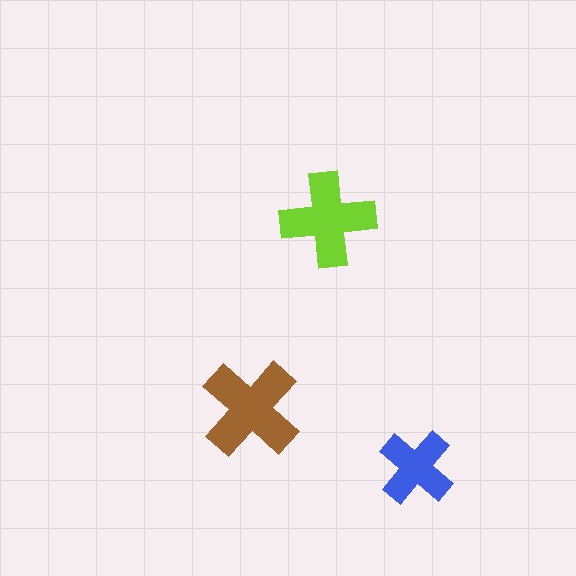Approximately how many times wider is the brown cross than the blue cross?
About 1.5 times wider.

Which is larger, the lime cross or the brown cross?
The brown one.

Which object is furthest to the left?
The brown cross is leftmost.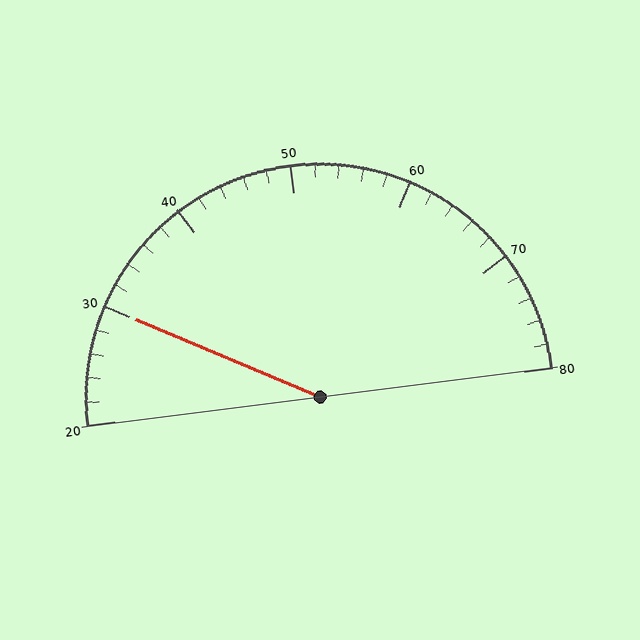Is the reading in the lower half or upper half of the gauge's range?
The reading is in the lower half of the range (20 to 80).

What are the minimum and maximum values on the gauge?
The gauge ranges from 20 to 80.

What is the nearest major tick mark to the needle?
The nearest major tick mark is 30.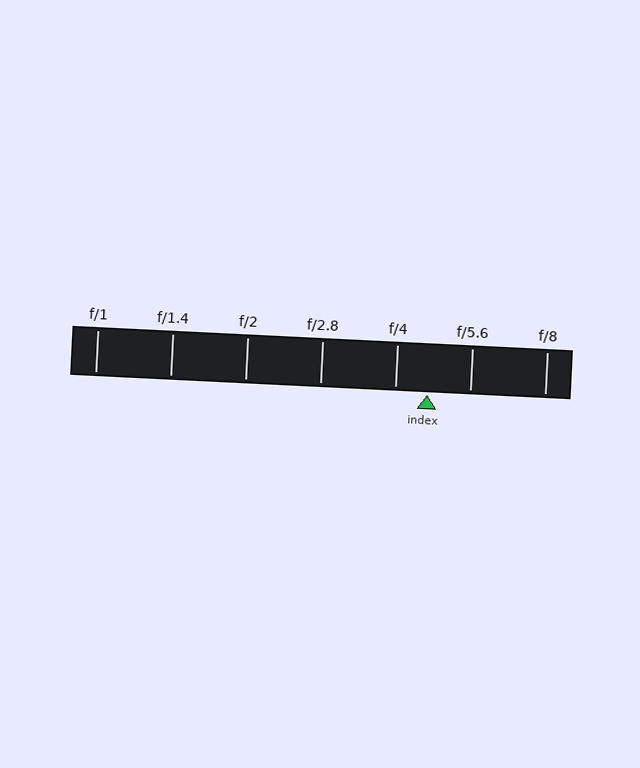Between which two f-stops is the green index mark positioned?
The index mark is between f/4 and f/5.6.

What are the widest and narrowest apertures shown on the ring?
The widest aperture shown is f/1 and the narrowest is f/8.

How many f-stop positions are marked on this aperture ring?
There are 7 f-stop positions marked.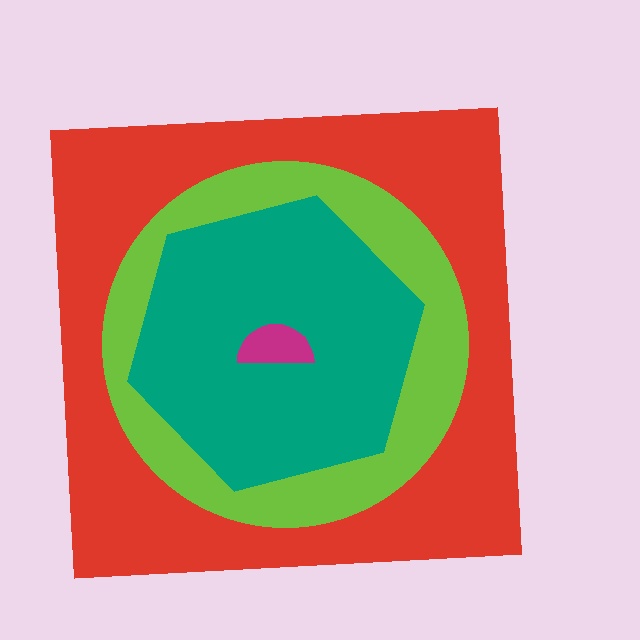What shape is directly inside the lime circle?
The teal hexagon.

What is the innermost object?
The magenta semicircle.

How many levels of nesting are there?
4.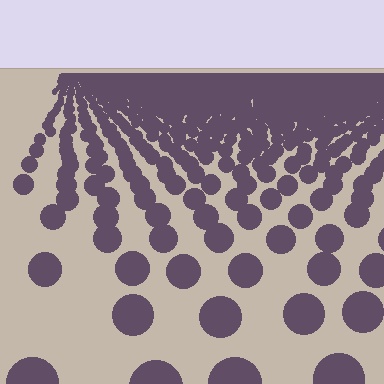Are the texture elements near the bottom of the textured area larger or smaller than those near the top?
Larger. Near the bottom, elements are closer to the viewer and appear at a bigger on-screen size.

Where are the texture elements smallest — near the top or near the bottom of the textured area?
Near the top.